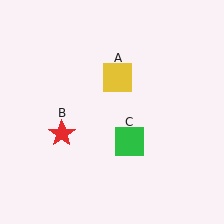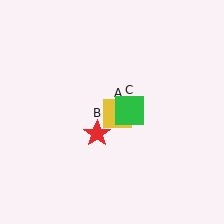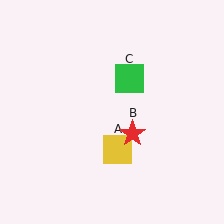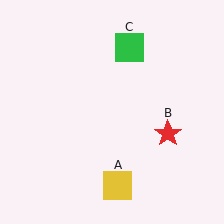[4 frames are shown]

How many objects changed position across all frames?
3 objects changed position: yellow square (object A), red star (object B), green square (object C).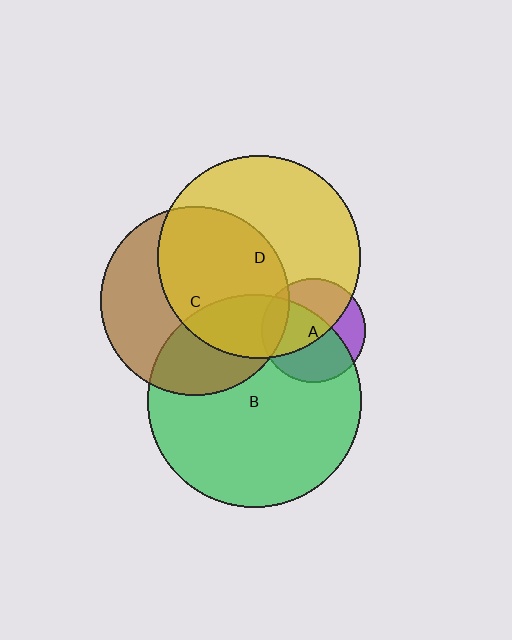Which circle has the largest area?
Circle B (green).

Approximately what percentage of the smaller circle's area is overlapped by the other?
Approximately 20%.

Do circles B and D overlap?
Yes.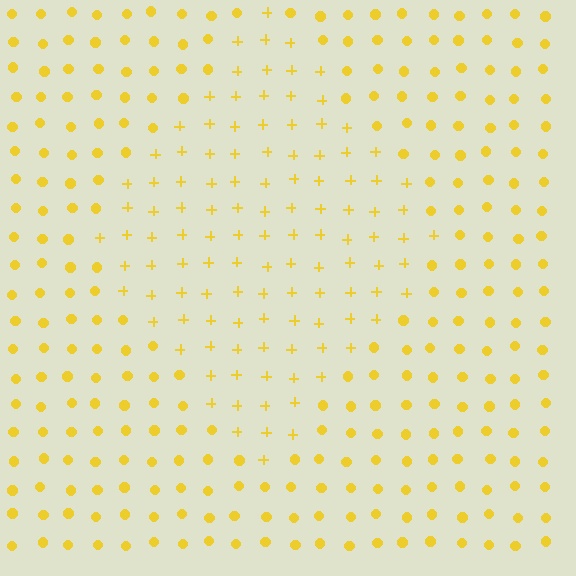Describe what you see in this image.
The image is filled with small yellow elements arranged in a uniform grid. A diamond-shaped region contains plus signs, while the surrounding area contains circles. The boundary is defined purely by the change in element shape.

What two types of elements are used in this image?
The image uses plus signs inside the diamond region and circles outside it.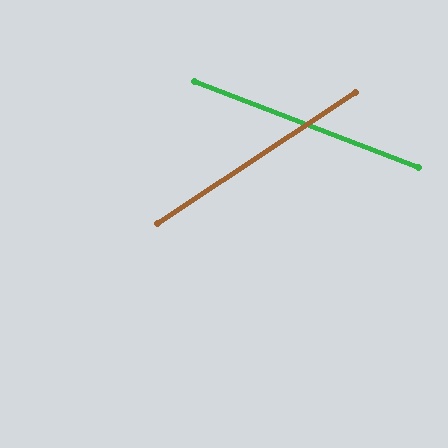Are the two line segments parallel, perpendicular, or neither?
Neither parallel nor perpendicular — they differ by about 55°.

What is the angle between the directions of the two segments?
Approximately 55 degrees.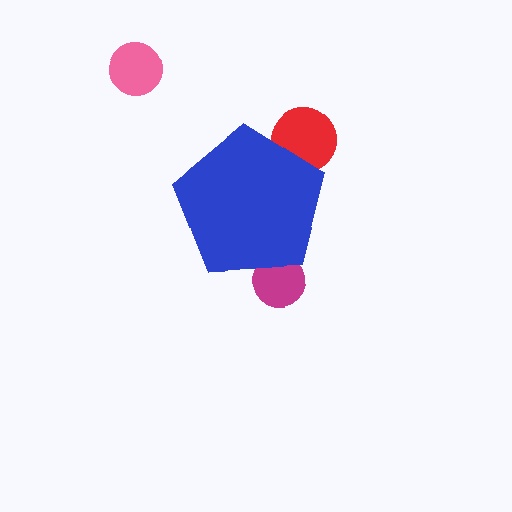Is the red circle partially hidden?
Yes, the red circle is partially hidden behind the blue pentagon.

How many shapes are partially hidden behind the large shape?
2 shapes are partially hidden.